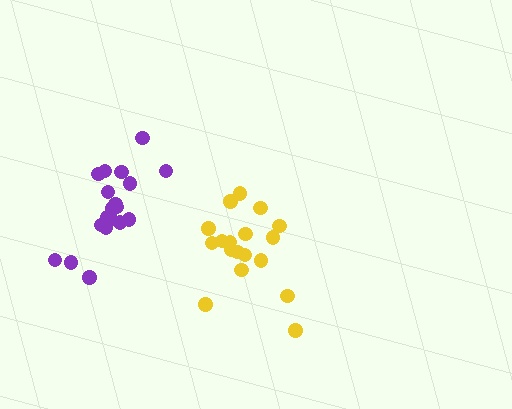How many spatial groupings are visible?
There are 2 spatial groupings.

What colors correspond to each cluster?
The clusters are colored: yellow, purple.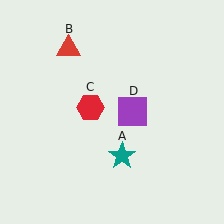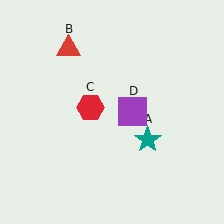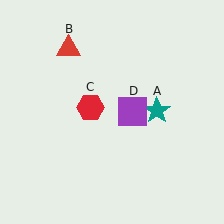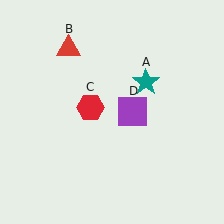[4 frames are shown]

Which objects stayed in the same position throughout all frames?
Red triangle (object B) and red hexagon (object C) and purple square (object D) remained stationary.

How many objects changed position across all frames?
1 object changed position: teal star (object A).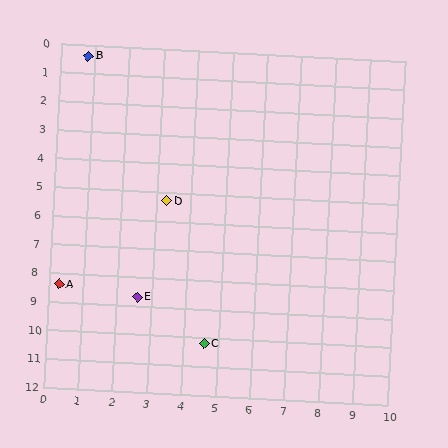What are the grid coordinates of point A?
Point A is at approximately (0.3, 8.4).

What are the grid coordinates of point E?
Point E is at approximately (2.6, 8.7).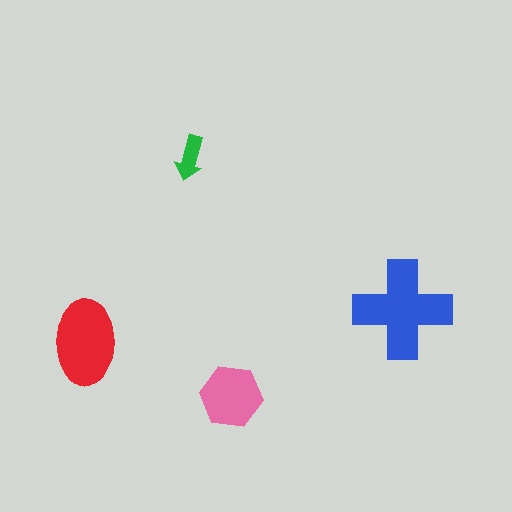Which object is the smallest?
The green arrow.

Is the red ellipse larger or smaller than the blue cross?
Smaller.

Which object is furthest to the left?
The red ellipse is leftmost.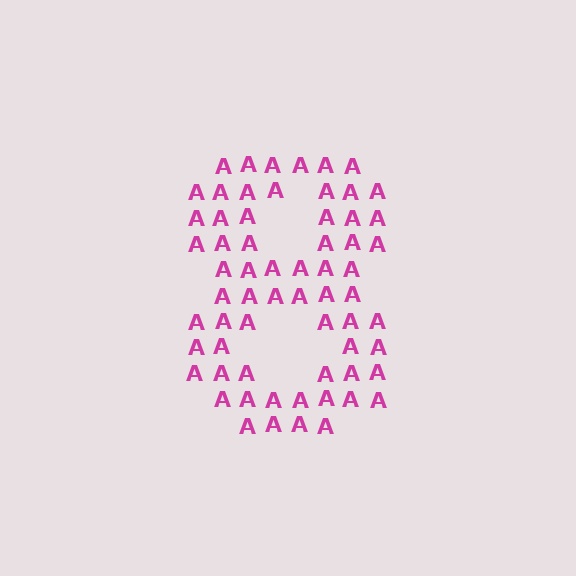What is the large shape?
The large shape is the digit 8.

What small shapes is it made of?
It is made of small letter A's.